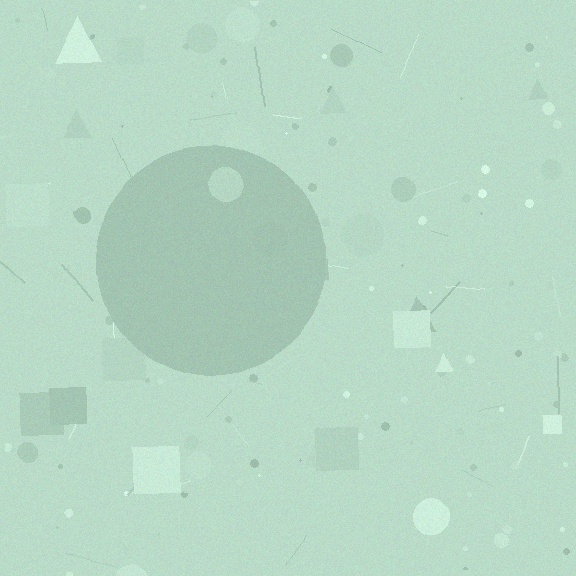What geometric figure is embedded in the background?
A circle is embedded in the background.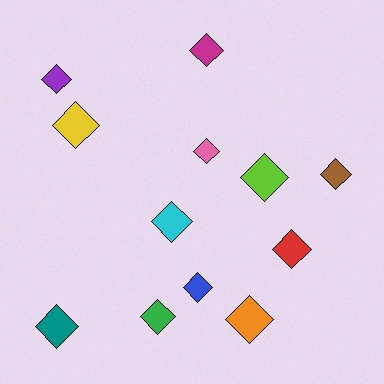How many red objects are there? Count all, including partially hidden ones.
There is 1 red object.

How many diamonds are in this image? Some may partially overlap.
There are 12 diamonds.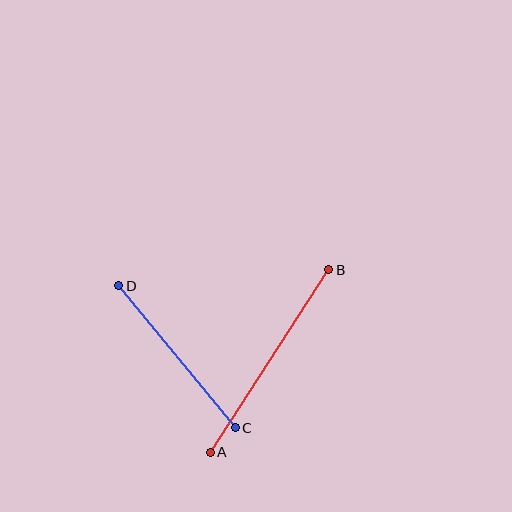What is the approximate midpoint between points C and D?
The midpoint is at approximately (177, 357) pixels.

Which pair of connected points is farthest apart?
Points A and B are farthest apart.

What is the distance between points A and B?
The distance is approximately 217 pixels.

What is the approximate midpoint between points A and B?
The midpoint is at approximately (270, 361) pixels.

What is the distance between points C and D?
The distance is approximately 184 pixels.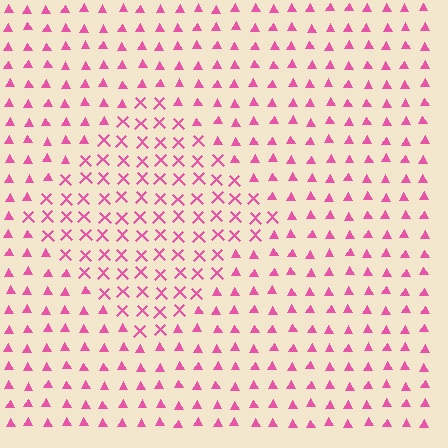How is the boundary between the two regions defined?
The boundary is defined by a change in element shape: X marks inside vs. triangles outside. All elements share the same color and spacing.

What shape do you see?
I see a diamond.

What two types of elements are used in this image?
The image uses X marks inside the diamond region and triangles outside it.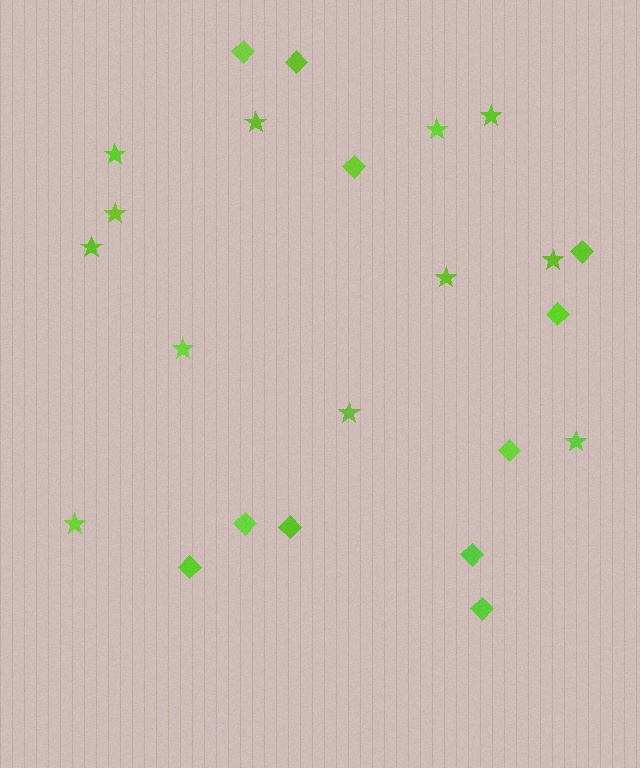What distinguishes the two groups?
There are 2 groups: one group of stars (12) and one group of diamonds (11).